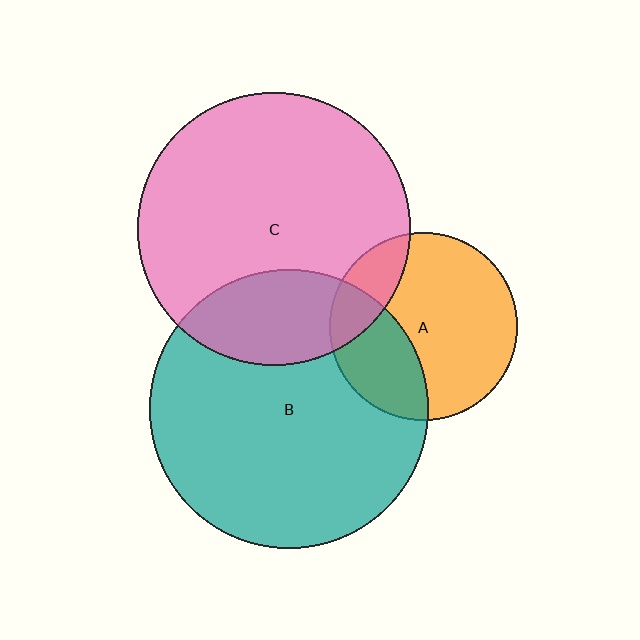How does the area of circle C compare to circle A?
Approximately 2.1 times.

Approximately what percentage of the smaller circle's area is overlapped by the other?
Approximately 20%.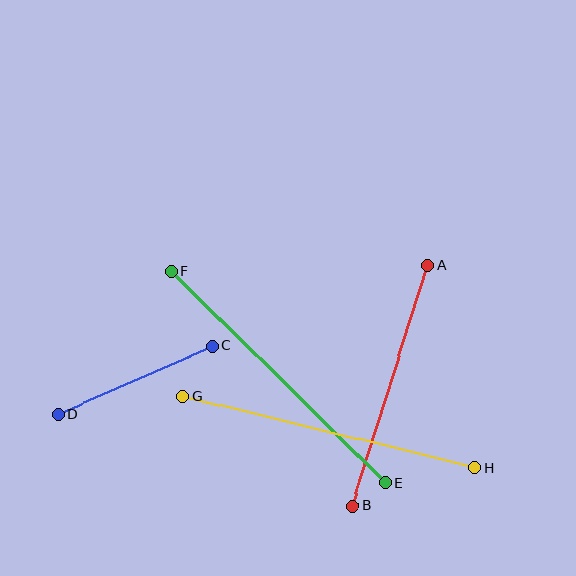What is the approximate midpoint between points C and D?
The midpoint is at approximately (135, 380) pixels.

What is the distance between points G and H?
The distance is approximately 301 pixels.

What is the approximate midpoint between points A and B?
The midpoint is at approximately (390, 385) pixels.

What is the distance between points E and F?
The distance is approximately 302 pixels.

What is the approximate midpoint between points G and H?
The midpoint is at approximately (329, 432) pixels.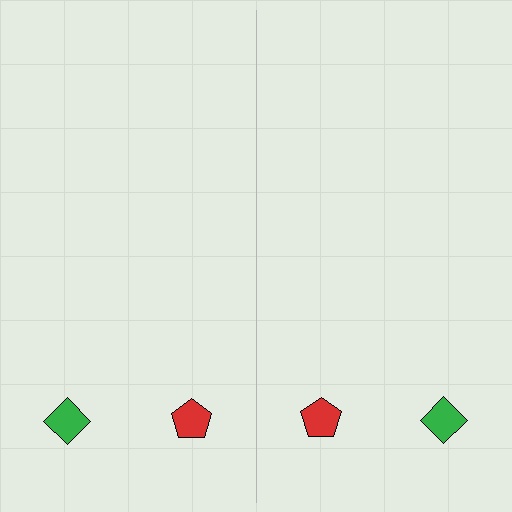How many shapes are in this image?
There are 4 shapes in this image.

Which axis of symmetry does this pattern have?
The pattern has a vertical axis of symmetry running through the center of the image.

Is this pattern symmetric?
Yes, this pattern has bilateral (reflection) symmetry.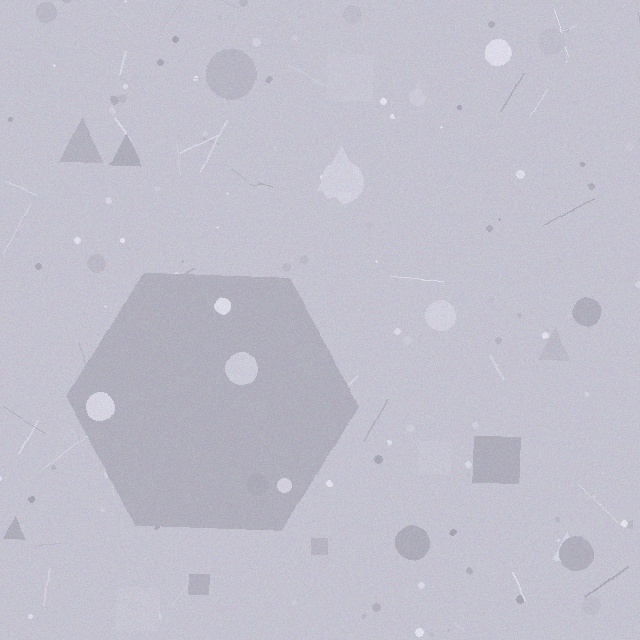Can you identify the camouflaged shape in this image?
The camouflaged shape is a hexagon.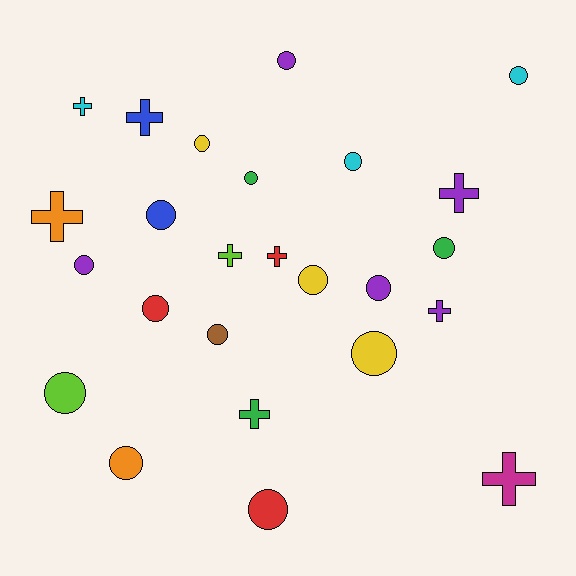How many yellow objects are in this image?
There are 3 yellow objects.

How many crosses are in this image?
There are 9 crosses.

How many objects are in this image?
There are 25 objects.